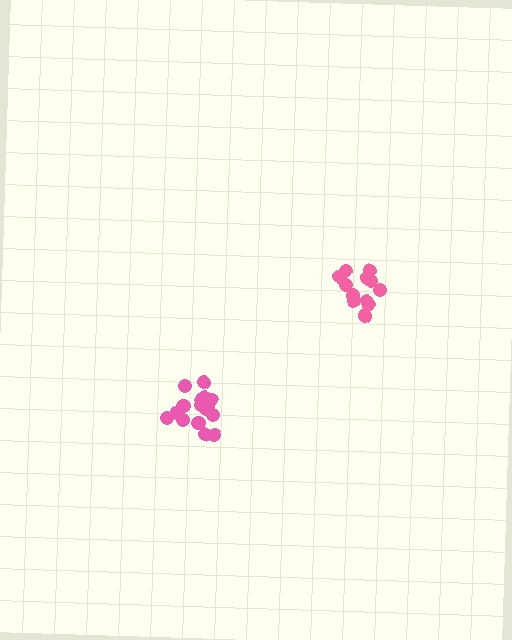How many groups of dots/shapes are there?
There are 2 groups.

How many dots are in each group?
Group 1: 12 dots, Group 2: 16 dots (28 total).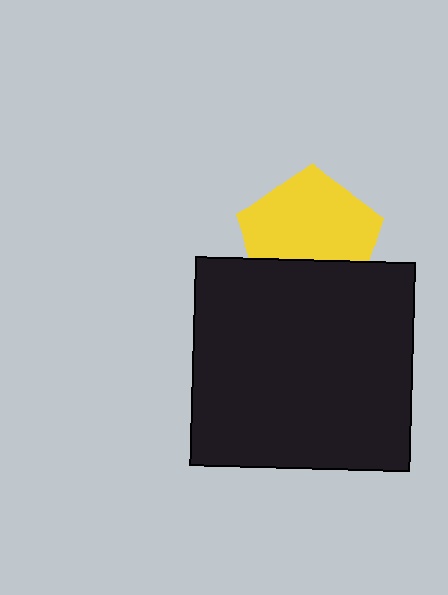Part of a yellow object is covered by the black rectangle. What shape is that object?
It is a pentagon.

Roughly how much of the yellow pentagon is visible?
Most of it is visible (roughly 68%).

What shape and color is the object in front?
The object in front is a black rectangle.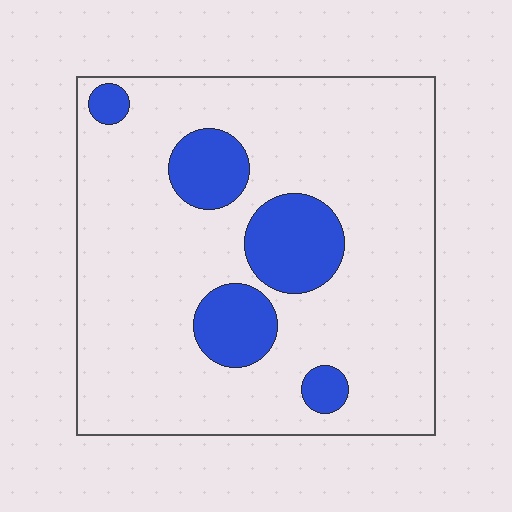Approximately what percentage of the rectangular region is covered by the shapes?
Approximately 15%.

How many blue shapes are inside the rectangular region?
5.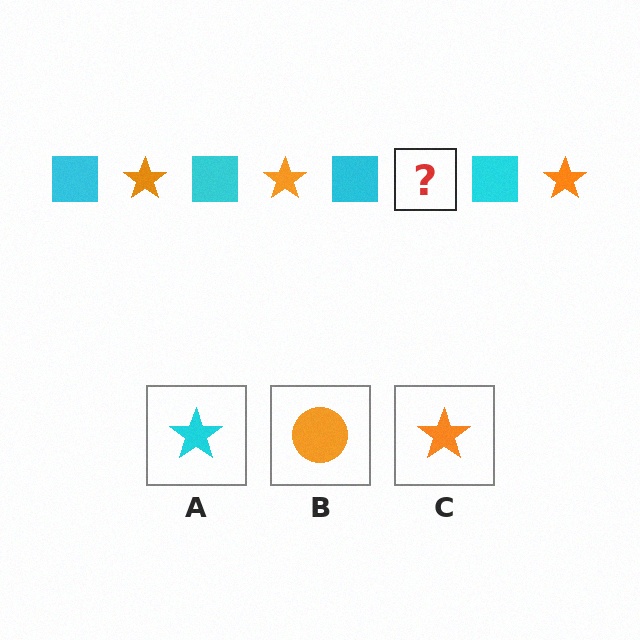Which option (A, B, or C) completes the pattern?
C.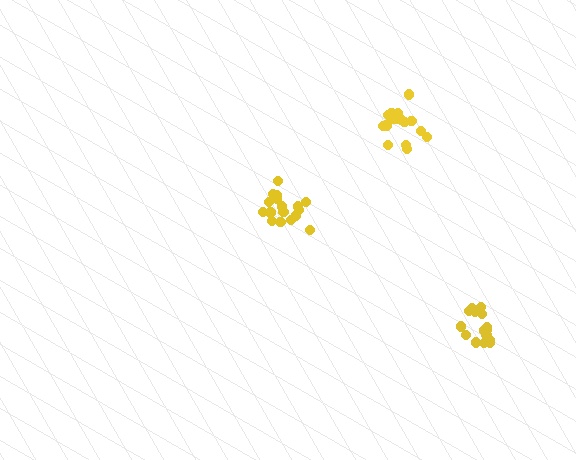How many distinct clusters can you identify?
There are 3 distinct clusters.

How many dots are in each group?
Group 1: 16 dots, Group 2: 17 dots, Group 3: 16 dots (49 total).